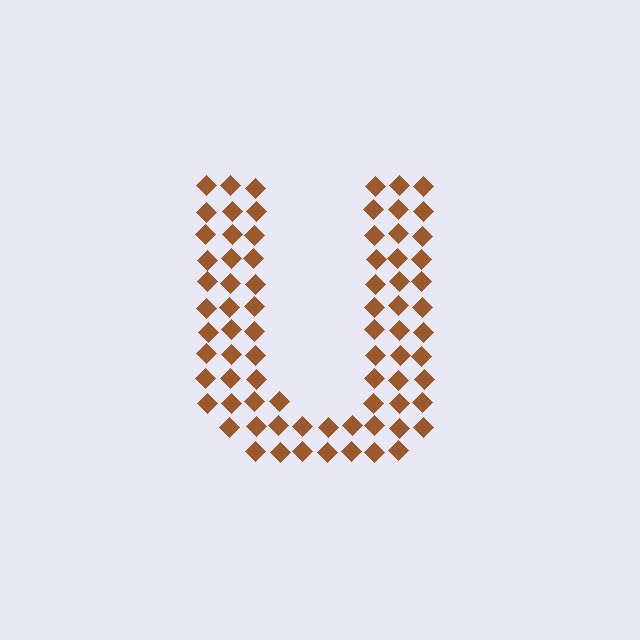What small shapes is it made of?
It is made of small diamonds.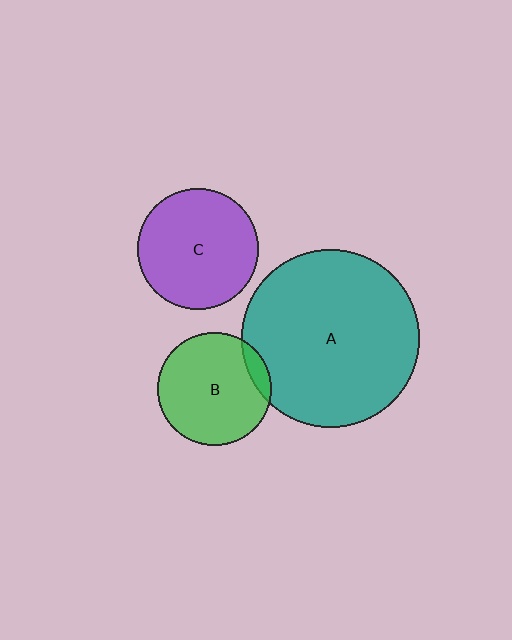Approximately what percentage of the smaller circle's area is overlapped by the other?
Approximately 10%.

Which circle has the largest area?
Circle A (teal).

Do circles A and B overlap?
Yes.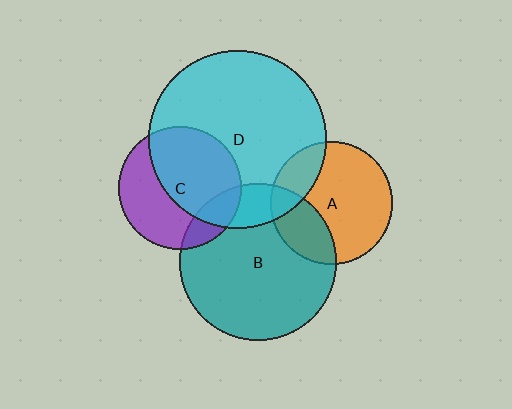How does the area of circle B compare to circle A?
Approximately 1.6 times.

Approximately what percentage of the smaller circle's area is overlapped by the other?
Approximately 15%.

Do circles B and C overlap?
Yes.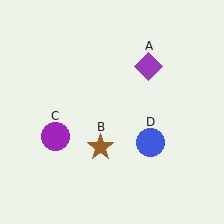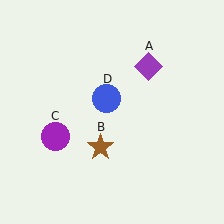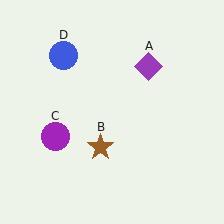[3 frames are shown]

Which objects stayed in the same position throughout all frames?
Purple diamond (object A) and brown star (object B) and purple circle (object C) remained stationary.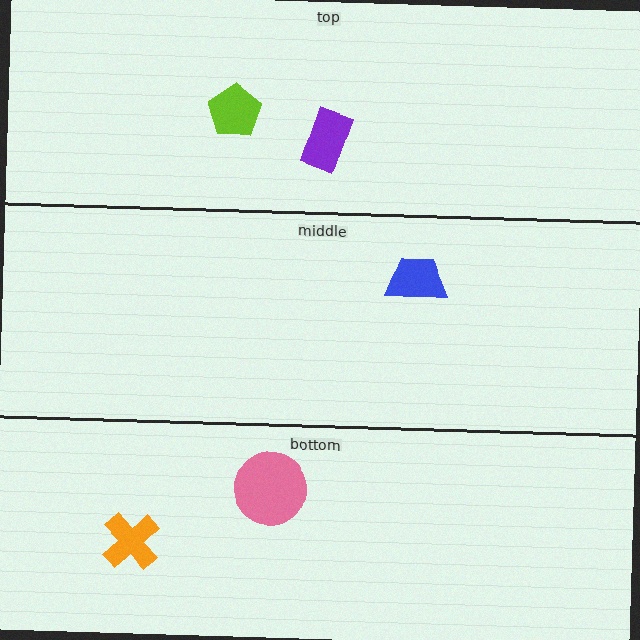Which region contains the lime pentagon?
The top region.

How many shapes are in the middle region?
1.